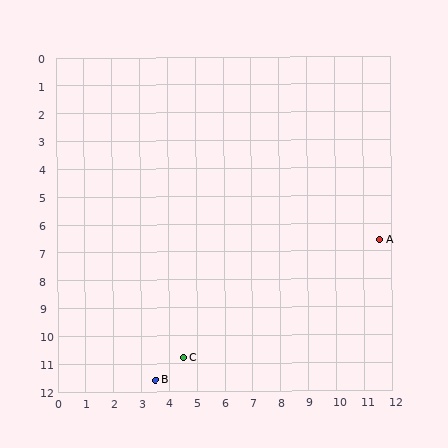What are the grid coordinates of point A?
Point A is at approximately (11.6, 6.6).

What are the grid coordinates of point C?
Point C is at approximately (4.5, 10.8).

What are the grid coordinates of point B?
Point B is at approximately (3.5, 11.6).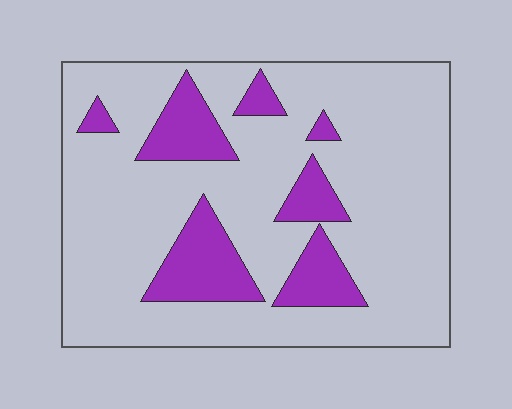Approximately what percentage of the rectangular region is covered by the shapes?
Approximately 20%.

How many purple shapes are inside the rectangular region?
7.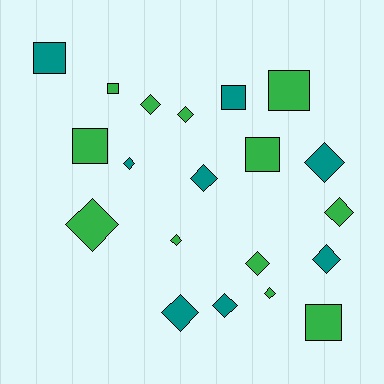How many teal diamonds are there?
There are 6 teal diamonds.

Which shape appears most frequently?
Diamond, with 13 objects.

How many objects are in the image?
There are 20 objects.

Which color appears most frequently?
Green, with 12 objects.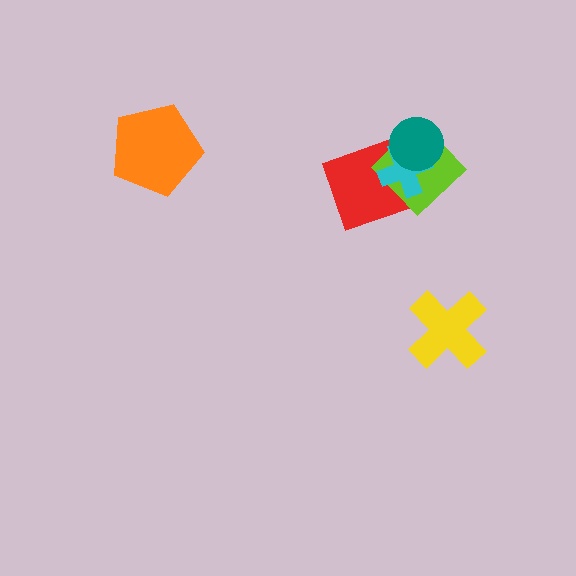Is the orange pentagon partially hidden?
No, no other shape covers it.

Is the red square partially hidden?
Yes, it is partially covered by another shape.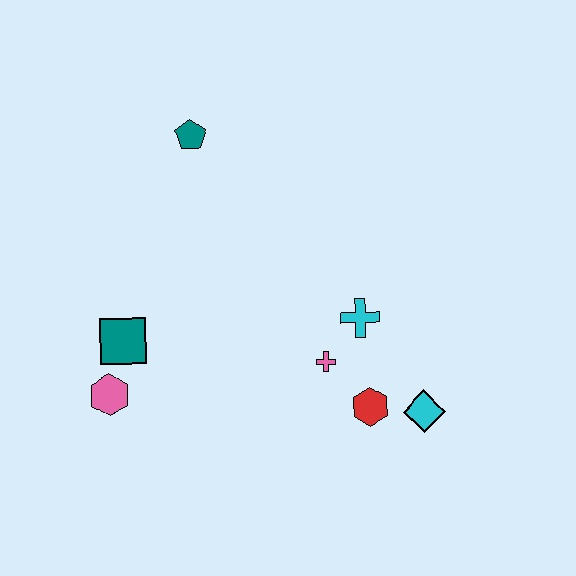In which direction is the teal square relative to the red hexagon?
The teal square is to the left of the red hexagon.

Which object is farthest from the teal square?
The cyan diamond is farthest from the teal square.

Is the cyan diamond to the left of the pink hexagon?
No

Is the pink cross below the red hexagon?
No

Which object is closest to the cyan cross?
The pink cross is closest to the cyan cross.